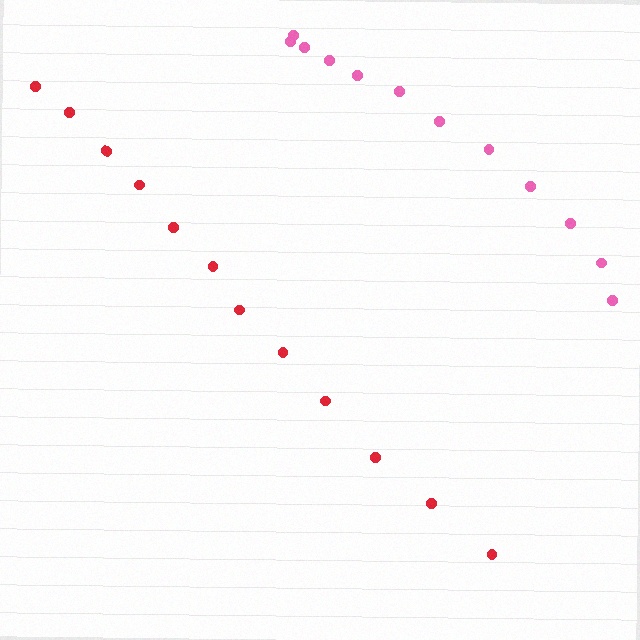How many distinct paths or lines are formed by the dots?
There are 2 distinct paths.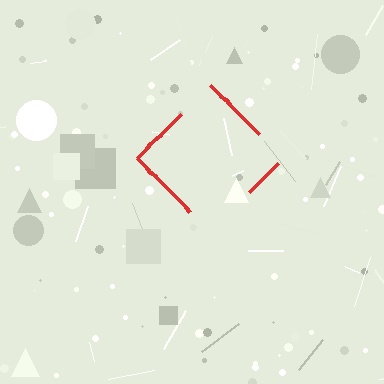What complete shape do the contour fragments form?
The contour fragments form a diamond.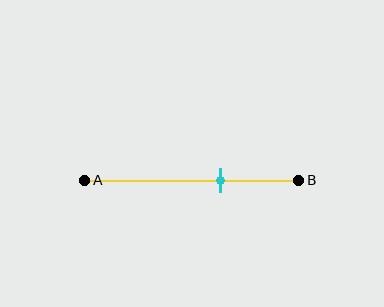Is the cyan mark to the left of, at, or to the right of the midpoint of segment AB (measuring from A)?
The cyan mark is to the right of the midpoint of segment AB.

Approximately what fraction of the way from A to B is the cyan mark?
The cyan mark is approximately 65% of the way from A to B.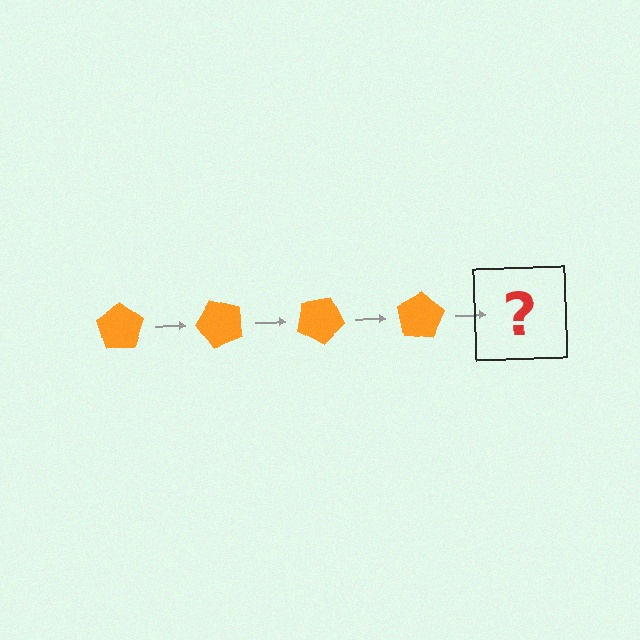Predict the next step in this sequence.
The next step is an orange pentagon rotated 200 degrees.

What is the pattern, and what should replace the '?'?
The pattern is that the pentagon rotates 50 degrees each step. The '?' should be an orange pentagon rotated 200 degrees.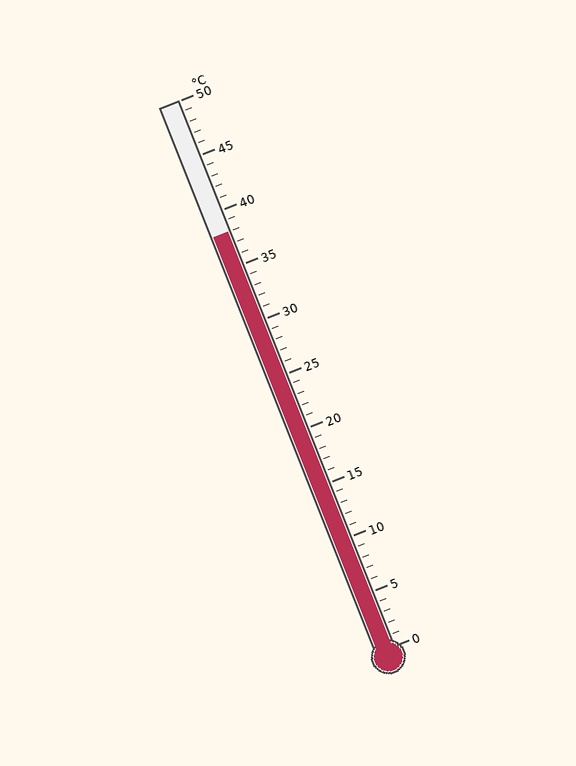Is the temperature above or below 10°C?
The temperature is above 10°C.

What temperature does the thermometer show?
The thermometer shows approximately 38°C.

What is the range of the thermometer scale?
The thermometer scale ranges from 0°C to 50°C.